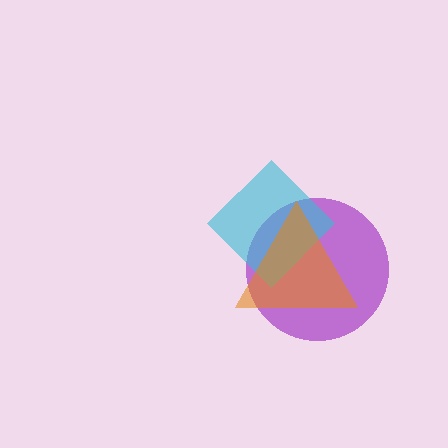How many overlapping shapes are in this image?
There are 3 overlapping shapes in the image.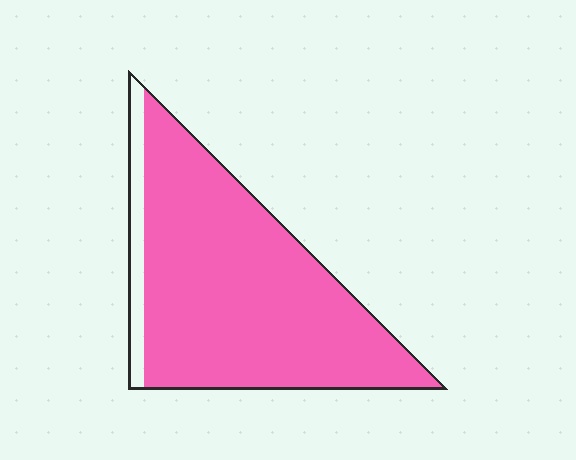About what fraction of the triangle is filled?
About nine tenths (9/10).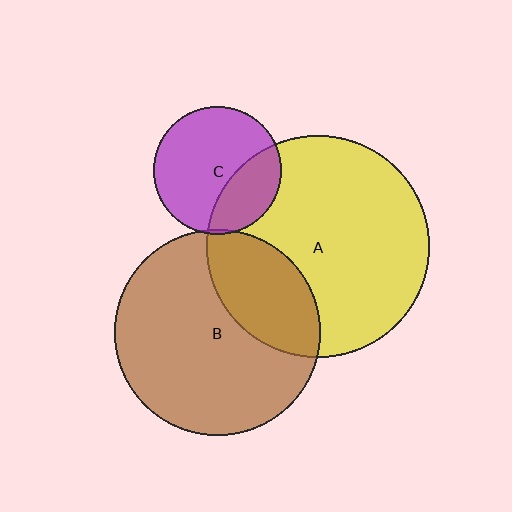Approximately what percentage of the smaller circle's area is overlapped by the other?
Approximately 30%.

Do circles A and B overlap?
Yes.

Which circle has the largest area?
Circle A (yellow).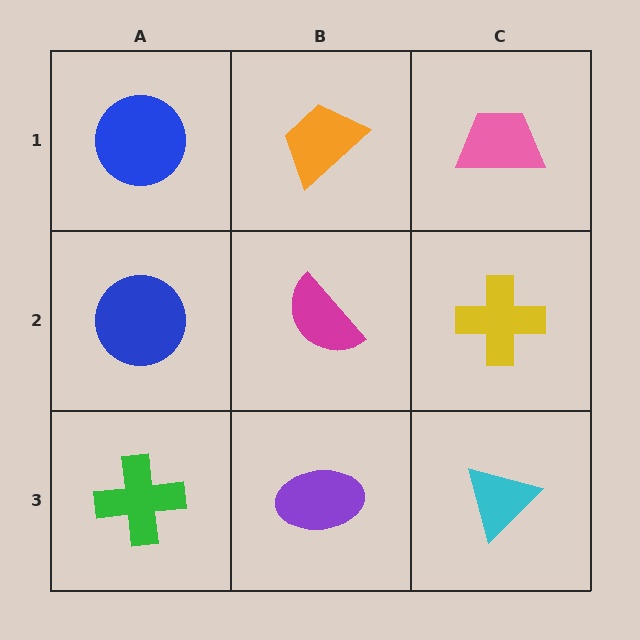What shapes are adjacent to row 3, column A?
A blue circle (row 2, column A), a purple ellipse (row 3, column B).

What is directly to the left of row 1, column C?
An orange trapezoid.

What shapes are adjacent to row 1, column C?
A yellow cross (row 2, column C), an orange trapezoid (row 1, column B).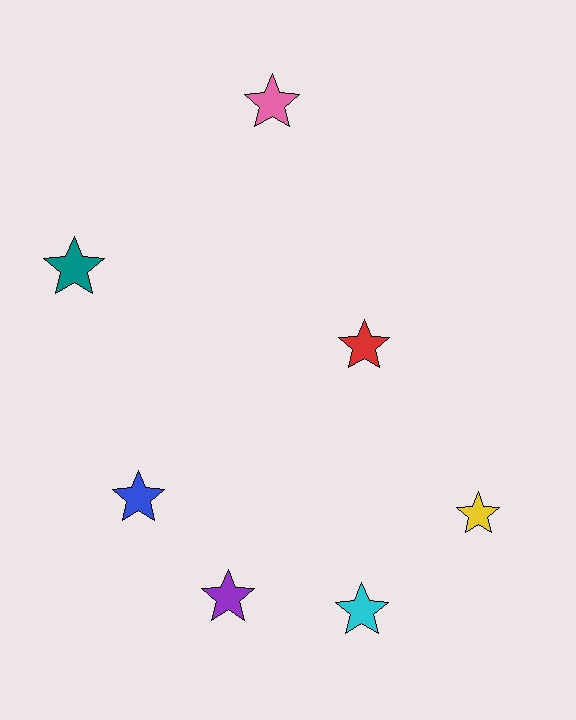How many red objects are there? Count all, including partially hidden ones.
There is 1 red object.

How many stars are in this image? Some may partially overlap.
There are 7 stars.